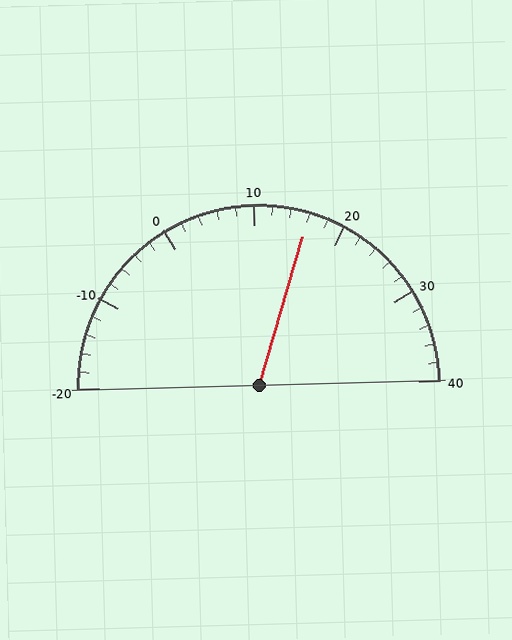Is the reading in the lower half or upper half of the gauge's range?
The reading is in the upper half of the range (-20 to 40).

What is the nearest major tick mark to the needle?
The nearest major tick mark is 20.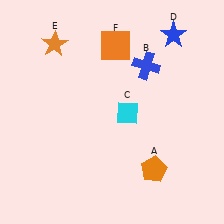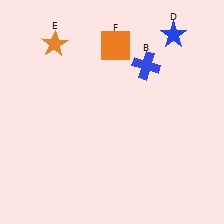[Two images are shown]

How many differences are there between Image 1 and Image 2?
There are 2 differences between the two images.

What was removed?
The cyan diamond (C), the orange pentagon (A) were removed in Image 2.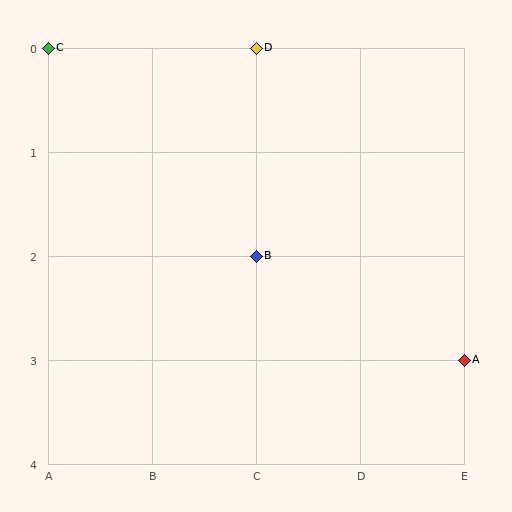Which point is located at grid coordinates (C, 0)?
Point D is at (C, 0).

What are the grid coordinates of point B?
Point B is at grid coordinates (C, 2).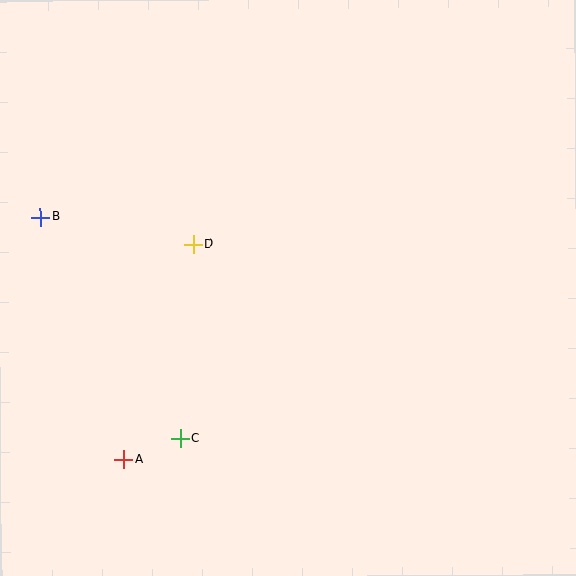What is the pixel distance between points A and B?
The distance between A and B is 257 pixels.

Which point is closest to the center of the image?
Point D at (193, 244) is closest to the center.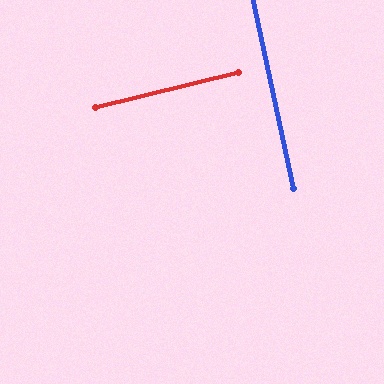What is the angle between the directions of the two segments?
Approximately 89 degrees.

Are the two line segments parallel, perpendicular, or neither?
Perpendicular — they meet at approximately 89°.